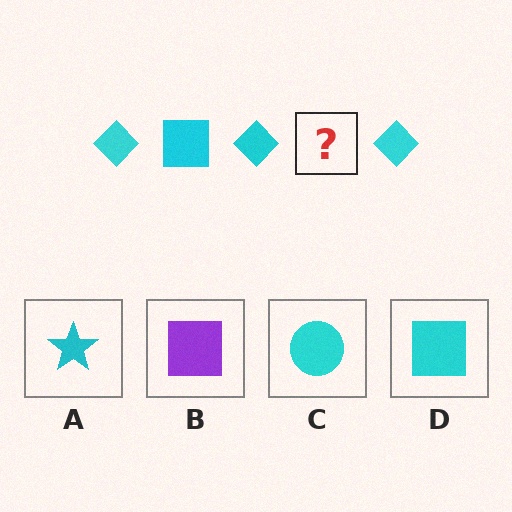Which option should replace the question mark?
Option D.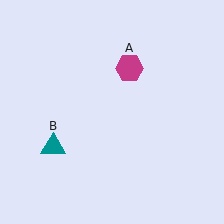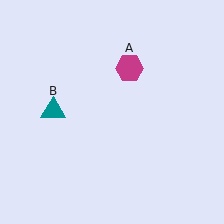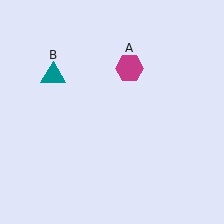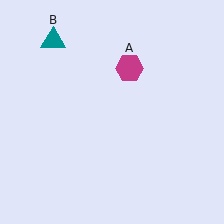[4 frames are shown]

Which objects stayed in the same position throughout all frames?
Magenta hexagon (object A) remained stationary.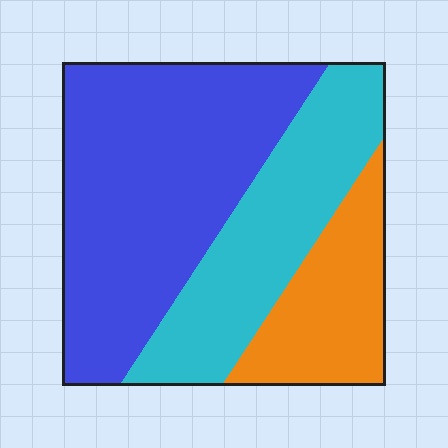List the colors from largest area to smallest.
From largest to smallest: blue, cyan, orange.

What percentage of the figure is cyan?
Cyan takes up about one third (1/3) of the figure.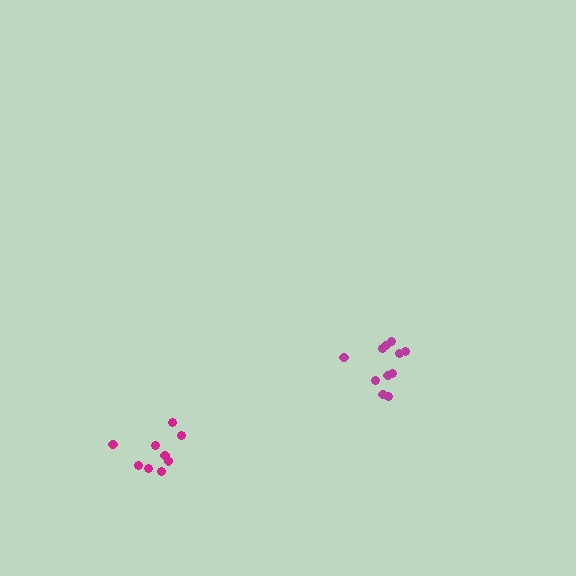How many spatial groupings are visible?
There are 2 spatial groupings.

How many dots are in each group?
Group 1: 9 dots, Group 2: 11 dots (20 total).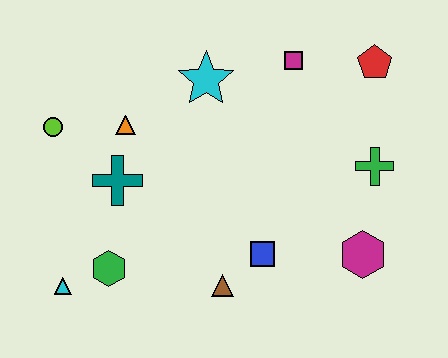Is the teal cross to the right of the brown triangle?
No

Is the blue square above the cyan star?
No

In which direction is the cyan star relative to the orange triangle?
The cyan star is to the right of the orange triangle.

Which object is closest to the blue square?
The brown triangle is closest to the blue square.